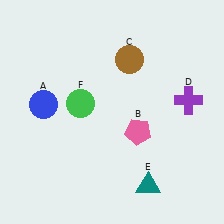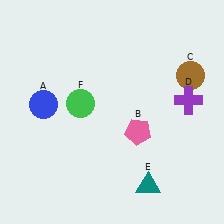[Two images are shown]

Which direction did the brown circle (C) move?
The brown circle (C) moved right.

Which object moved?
The brown circle (C) moved right.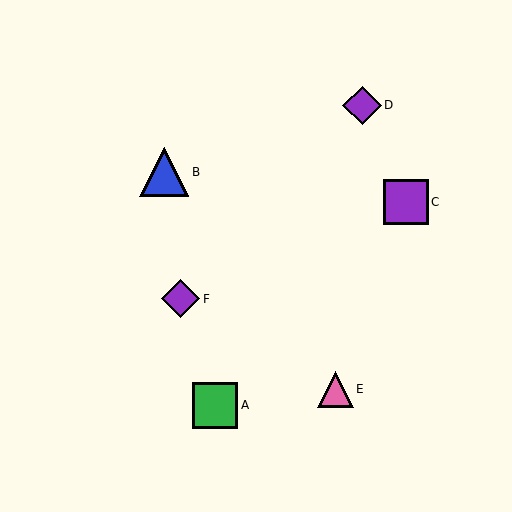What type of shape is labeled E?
Shape E is a pink triangle.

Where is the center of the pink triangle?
The center of the pink triangle is at (335, 389).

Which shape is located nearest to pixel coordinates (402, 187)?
The purple square (labeled C) at (406, 202) is nearest to that location.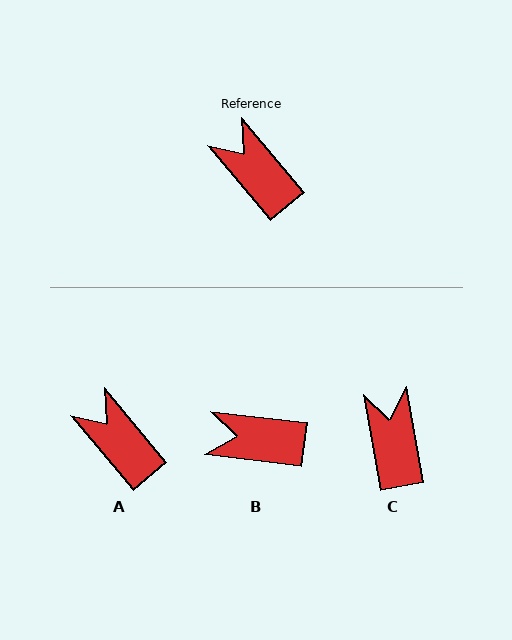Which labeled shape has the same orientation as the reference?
A.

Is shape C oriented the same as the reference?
No, it is off by about 30 degrees.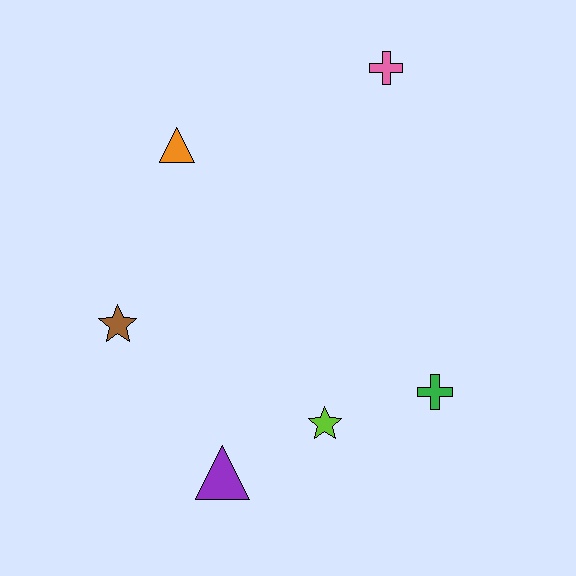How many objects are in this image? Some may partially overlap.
There are 6 objects.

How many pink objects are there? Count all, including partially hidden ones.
There is 1 pink object.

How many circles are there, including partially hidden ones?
There are no circles.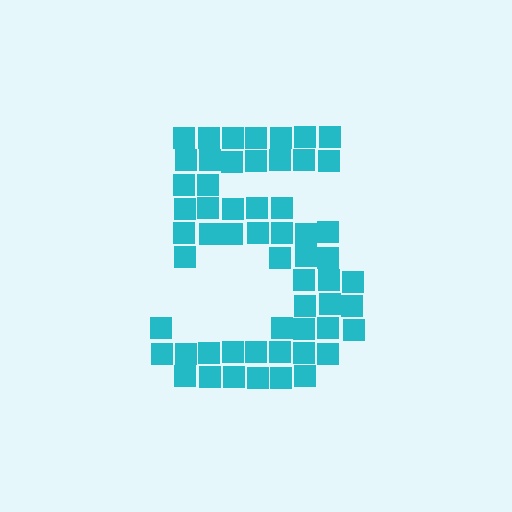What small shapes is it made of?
It is made of small squares.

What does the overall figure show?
The overall figure shows the digit 5.